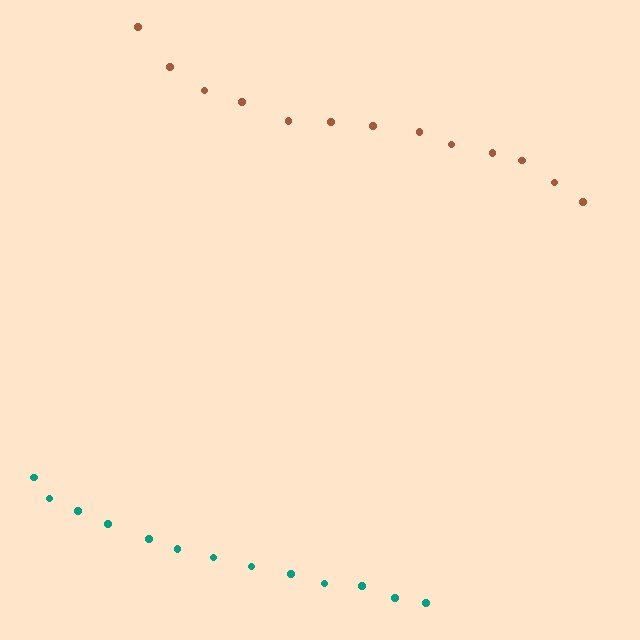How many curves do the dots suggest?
There are 2 distinct paths.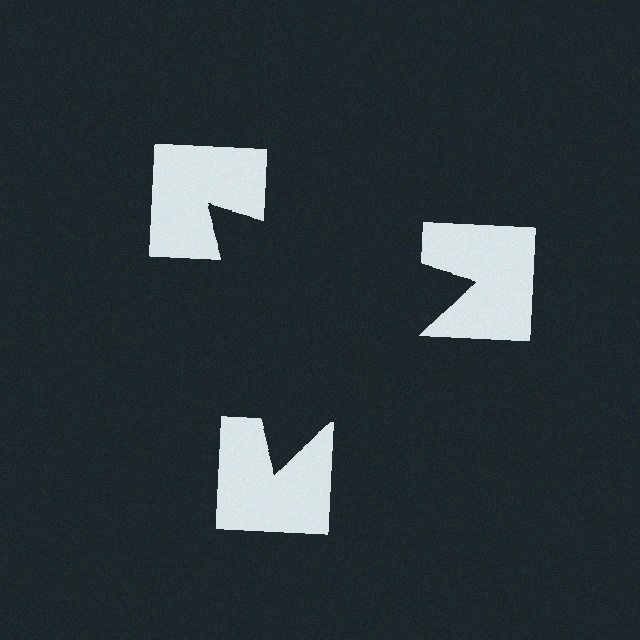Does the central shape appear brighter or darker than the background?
It typically appears slightly darker than the background, even though no actual brightness change is drawn.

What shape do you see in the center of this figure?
An illusory triangle — its edges are inferred from the aligned wedge cuts in the notched squares, not physically drawn.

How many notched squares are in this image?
There are 3 — one at each vertex of the illusory triangle.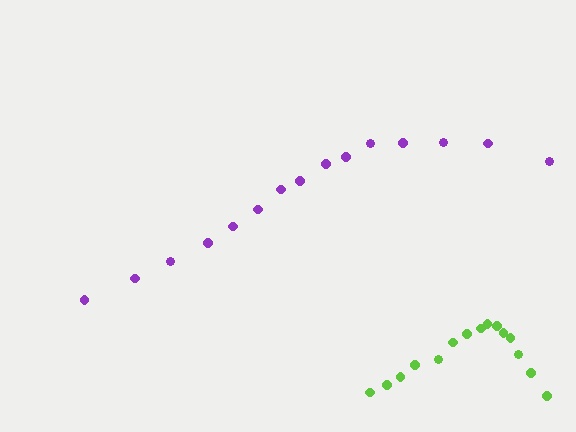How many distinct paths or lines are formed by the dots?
There are 2 distinct paths.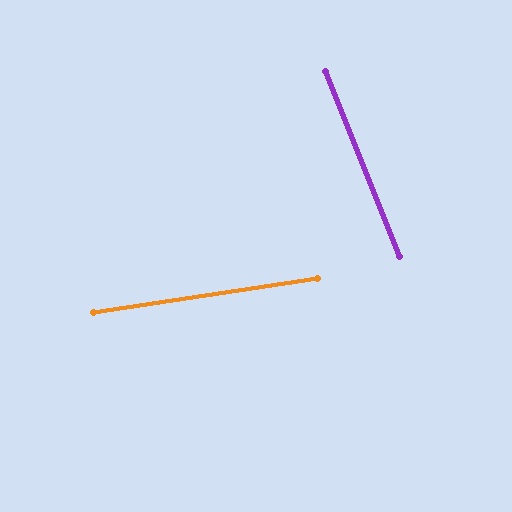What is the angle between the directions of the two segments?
Approximately 77 degrees.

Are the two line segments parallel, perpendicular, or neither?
Neither parallel nor perpendicular — they differ by about 77°.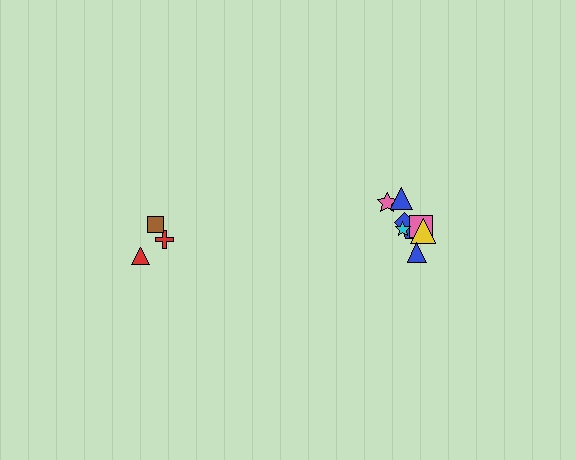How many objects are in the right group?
There are 8 objects.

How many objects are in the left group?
There are 3 objects.